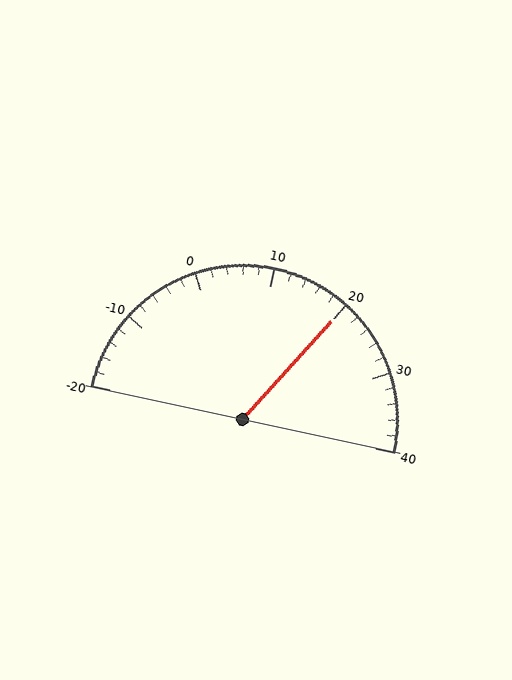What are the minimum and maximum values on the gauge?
The gauge ranges from -20 to 40.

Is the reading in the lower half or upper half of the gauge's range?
The reading is in the upper half of the range (-20 to 40).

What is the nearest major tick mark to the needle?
The nearest major tick mark is 20.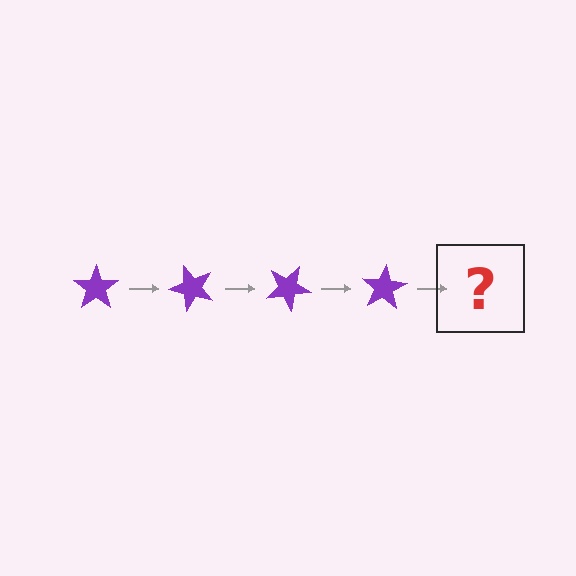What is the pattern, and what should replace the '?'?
The pattern is that the star rotates 50 degrees each step. The '?' should be a purple star rotated 200 degrees.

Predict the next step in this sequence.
The next step is a purple star rotated 200 degrees.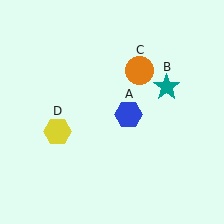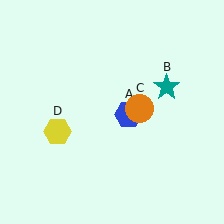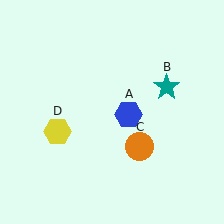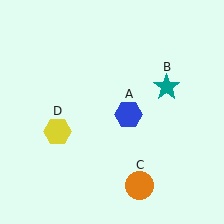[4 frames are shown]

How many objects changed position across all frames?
1 object changed position: orange circle (object C).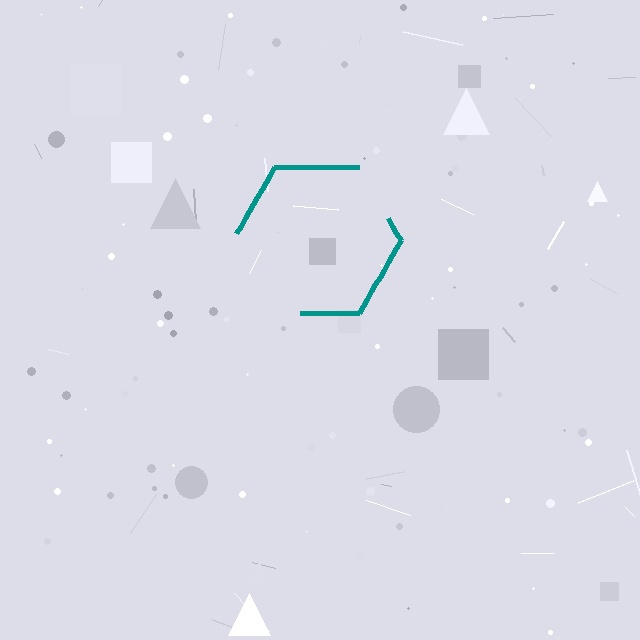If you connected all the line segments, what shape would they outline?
They would outline a hexagon.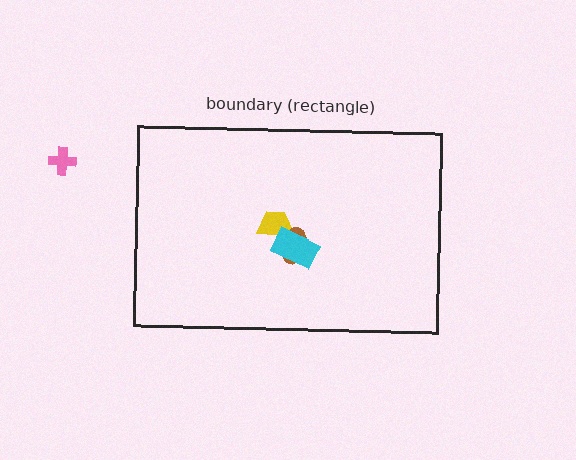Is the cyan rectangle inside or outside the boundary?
Inside.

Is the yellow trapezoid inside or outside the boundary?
Inside.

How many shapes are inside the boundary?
3 inside, 1 outside.